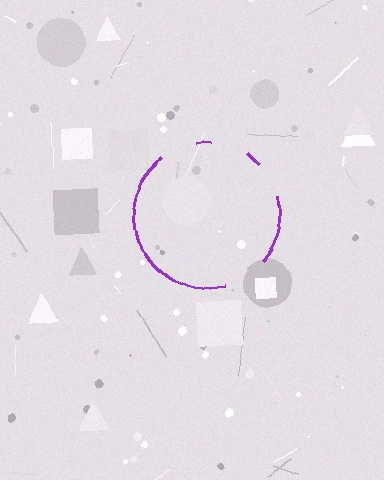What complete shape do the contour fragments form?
The contour fragments form a circle.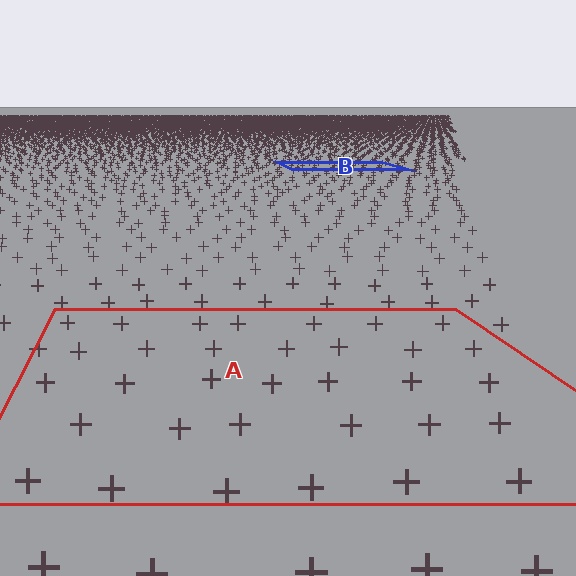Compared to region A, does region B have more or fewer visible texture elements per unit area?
Region B has more texture elements per unit area — they are packed more densely because it is farther away.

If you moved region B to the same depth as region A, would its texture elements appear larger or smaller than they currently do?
They would appear larger. At a closer depth, the same texture elements are projected at a bigger on-screen size.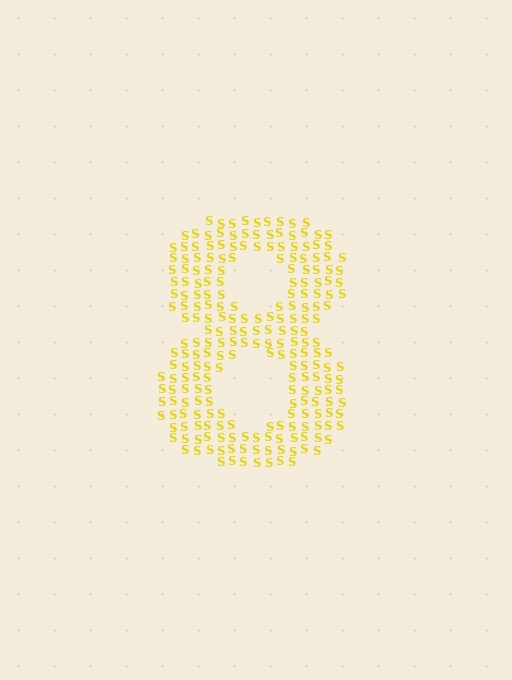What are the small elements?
The small elements are letter S's.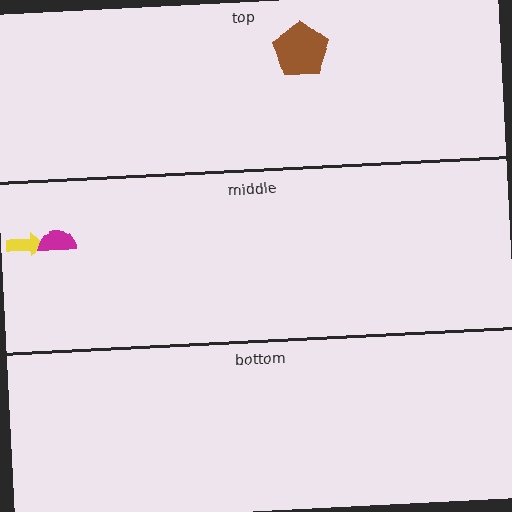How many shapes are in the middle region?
2.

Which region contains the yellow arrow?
The middle region.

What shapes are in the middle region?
The yellow arrow, the magenta semicircle.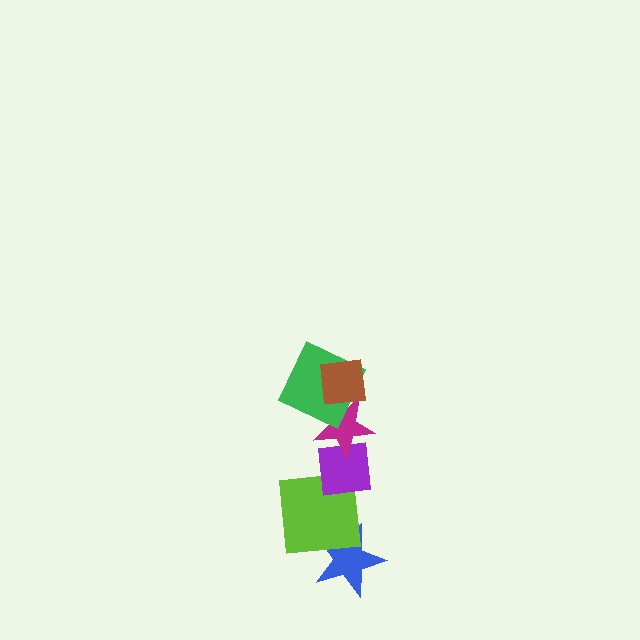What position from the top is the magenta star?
The magenta star is 3rd from the top.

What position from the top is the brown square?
The brown square is 1st from the top.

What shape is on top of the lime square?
The purple square is on top of the lime square.